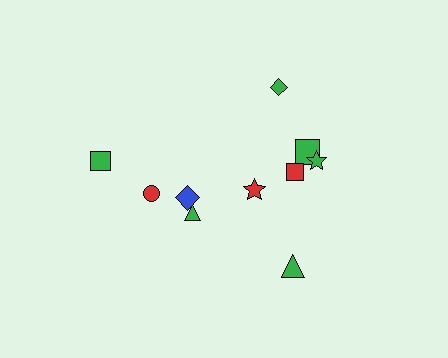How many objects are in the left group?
There are 4 objects.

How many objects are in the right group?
There are 6 objects.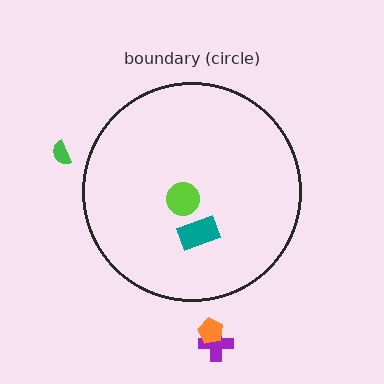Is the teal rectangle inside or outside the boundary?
Inside.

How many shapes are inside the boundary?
2 inside, 3 outside.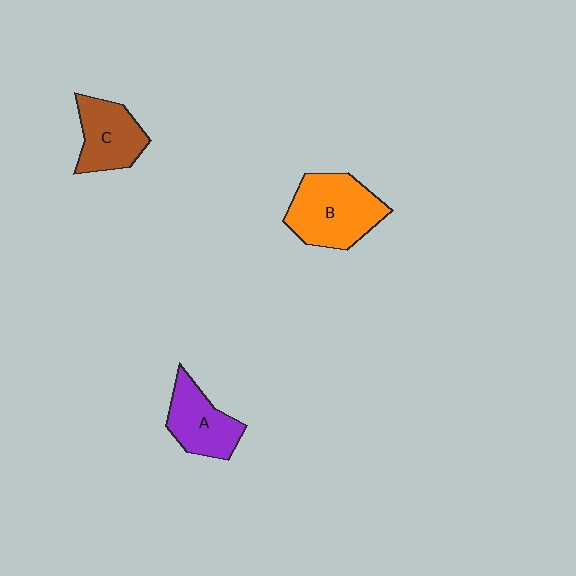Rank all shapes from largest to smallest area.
From largest to smallest: B (orange), C (brown), A (purple).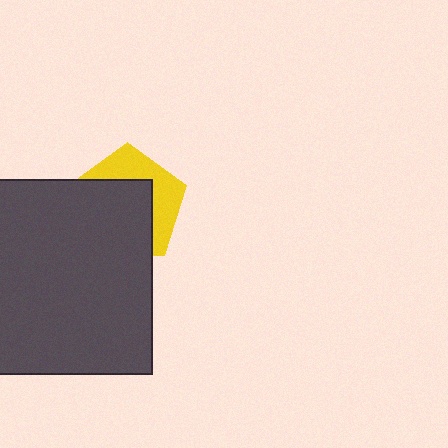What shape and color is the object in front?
The object in front is a dark gray square.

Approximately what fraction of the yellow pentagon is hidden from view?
Roughly 61% of the yellow pentagon is hidden behind the dark gray square.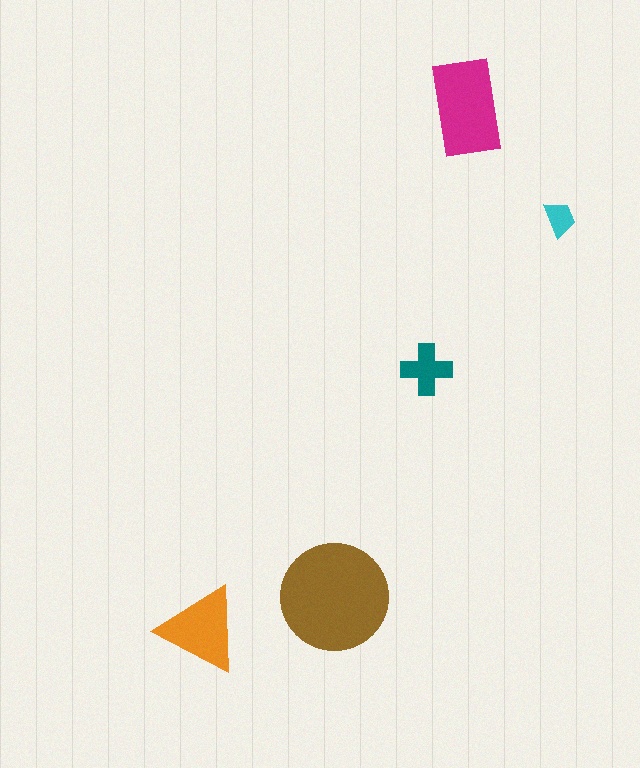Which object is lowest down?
The orange triangle is bottommost.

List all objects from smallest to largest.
The cyan trapezoid, the teal cross, the orange triangle, the magenta rectangle, the brown circle.